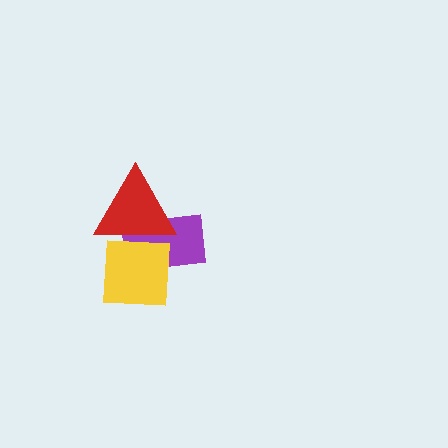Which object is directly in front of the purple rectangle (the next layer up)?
The red triangle is directly in front of the purple rectangle.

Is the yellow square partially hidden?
No, no other shape covers it.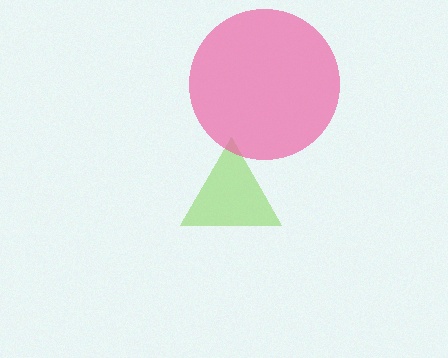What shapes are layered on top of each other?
The layered shapes are: a lime triangle, a pink circle.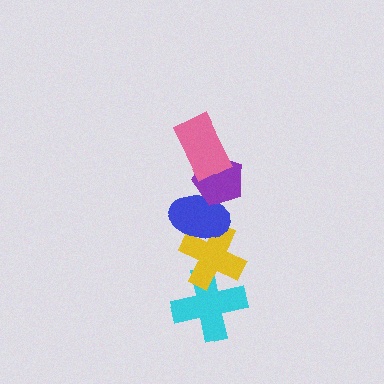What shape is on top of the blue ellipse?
The purple pentagon is on top of the blue ellipse.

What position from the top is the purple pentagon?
The purple pentagon is 2nd from the top.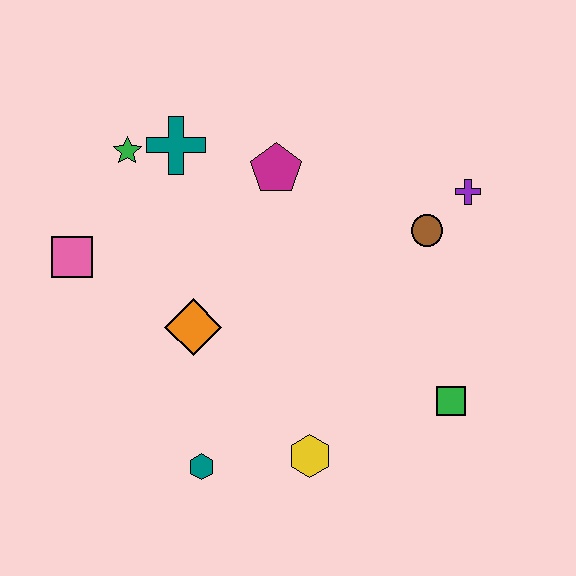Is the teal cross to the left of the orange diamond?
Yes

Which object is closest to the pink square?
The green star is closest to the pink square.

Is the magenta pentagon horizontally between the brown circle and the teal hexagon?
Yes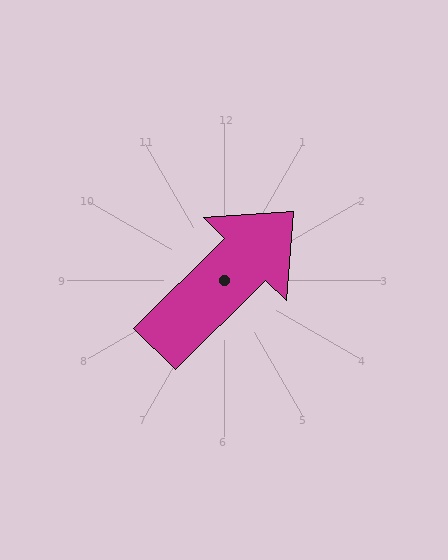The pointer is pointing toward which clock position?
Roughly 2 o'clock.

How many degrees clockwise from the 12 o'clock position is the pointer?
Approximately 45 degrees.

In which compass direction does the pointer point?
Northeast.